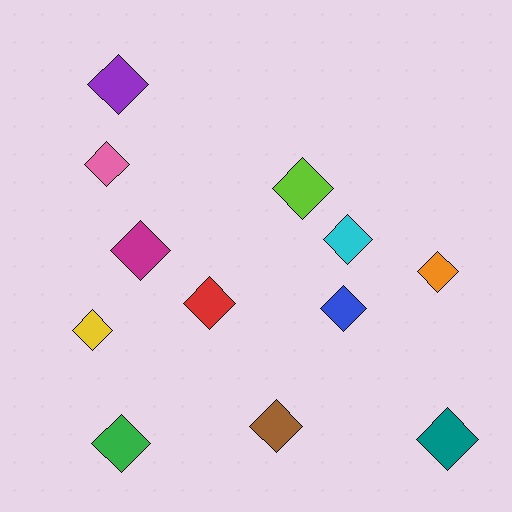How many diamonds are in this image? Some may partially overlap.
There are 12 diamonds.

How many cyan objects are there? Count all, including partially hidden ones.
There is 1 cyan object.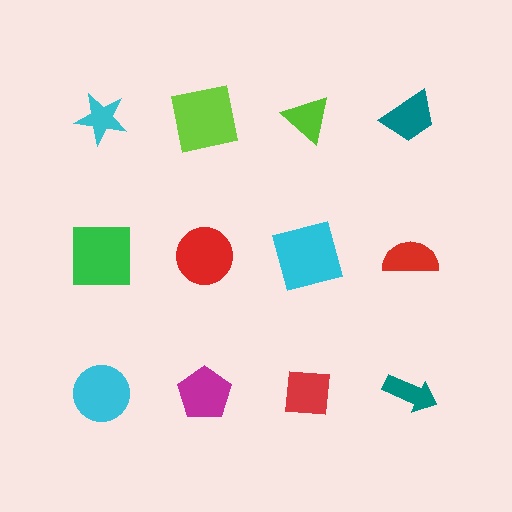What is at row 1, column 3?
A lime triangle.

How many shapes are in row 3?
4 shapes.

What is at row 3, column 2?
A magenta pentagon.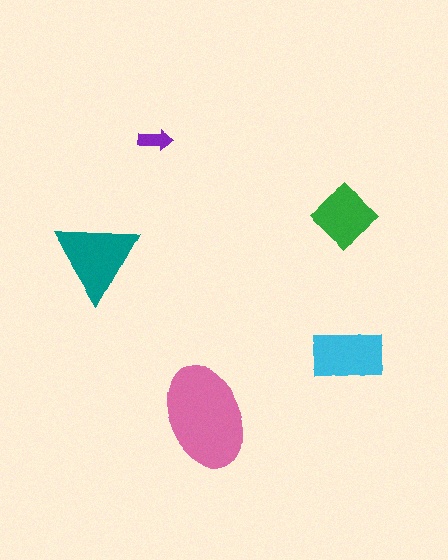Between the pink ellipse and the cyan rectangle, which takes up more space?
The pink ellipse.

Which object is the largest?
The pink ellipse.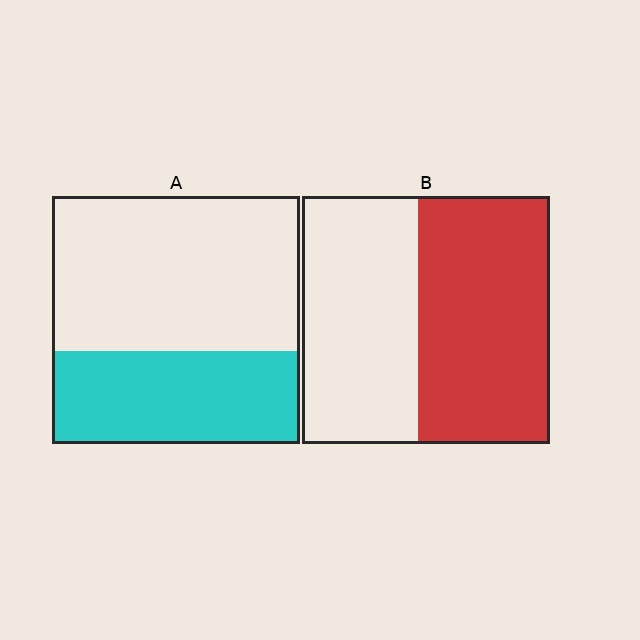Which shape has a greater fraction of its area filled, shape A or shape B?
Shape B.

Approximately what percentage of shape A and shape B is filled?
A is approximately 40% and B is approximately 55%.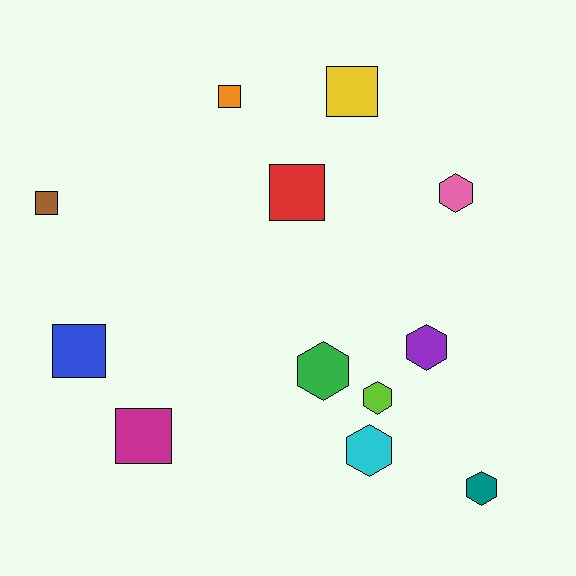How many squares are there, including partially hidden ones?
There are 6 squares.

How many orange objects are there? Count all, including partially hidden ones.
There is 1 orange object.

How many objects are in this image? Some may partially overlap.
There are 12 objects.